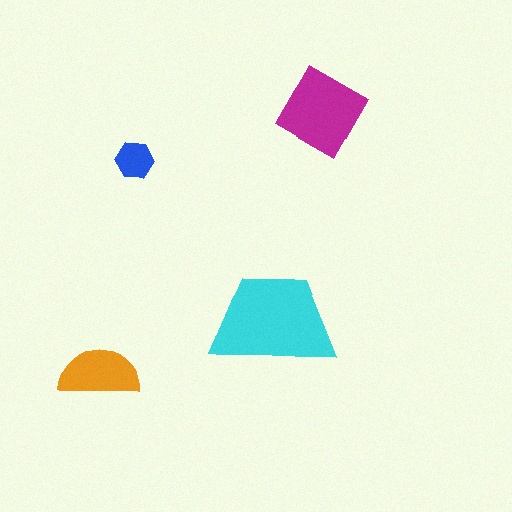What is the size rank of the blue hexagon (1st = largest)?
4th.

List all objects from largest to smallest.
The cyan trapezoid, the magenta diamond, the orange semicircle, the blue hexagon.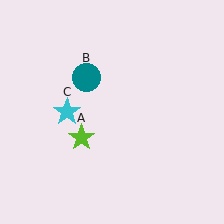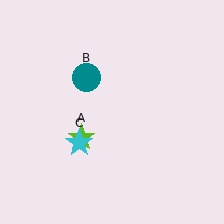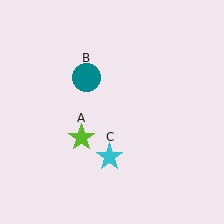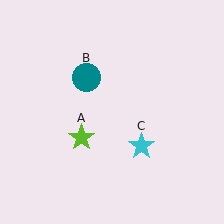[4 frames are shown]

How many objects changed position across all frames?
1 object changed position: cyan star (object C).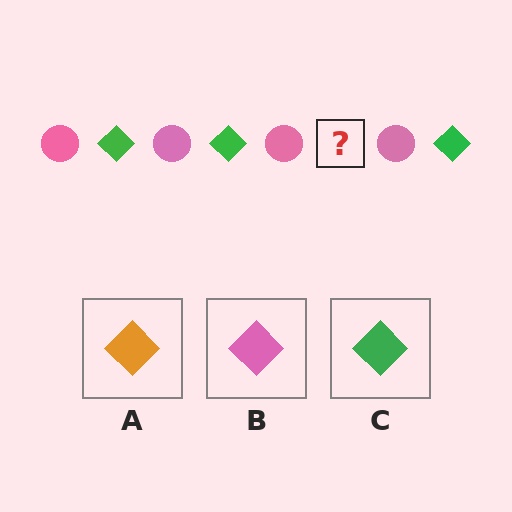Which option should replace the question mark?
Option C.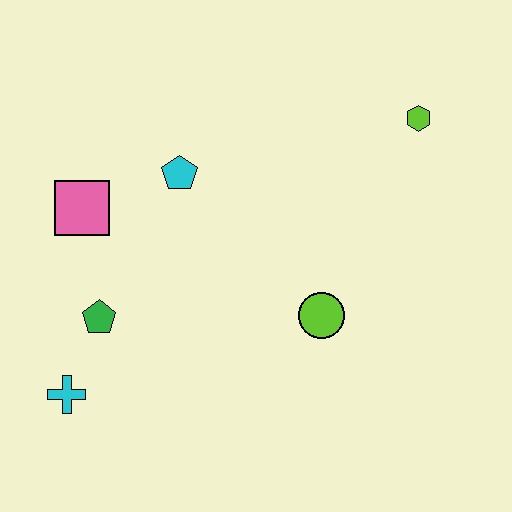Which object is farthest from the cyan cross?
The lime hexagon is farthest from the cyan cross.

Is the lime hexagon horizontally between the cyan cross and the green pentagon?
No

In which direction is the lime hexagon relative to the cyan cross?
The lime hexagon is to the right of the cyan cross.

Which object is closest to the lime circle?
The cyan pentagon is closest to the lime circle.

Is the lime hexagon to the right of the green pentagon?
Yes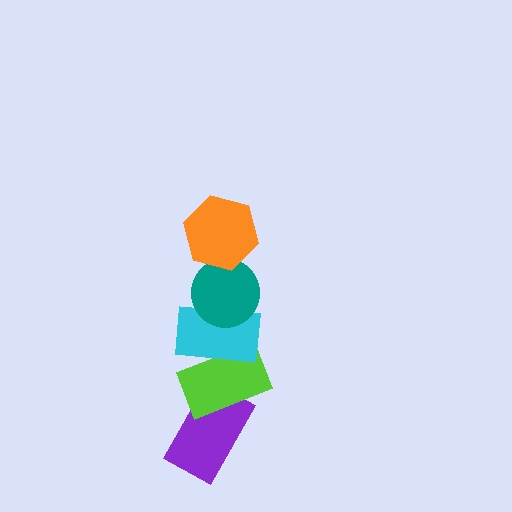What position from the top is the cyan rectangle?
The cyan rectangle is 3rd from the top.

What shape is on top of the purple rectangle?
The lime rectangle is on top of the purple rectangle.